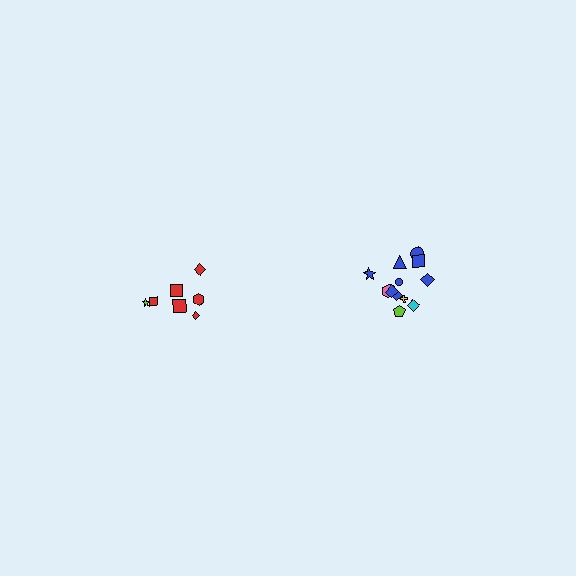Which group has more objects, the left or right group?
The right group.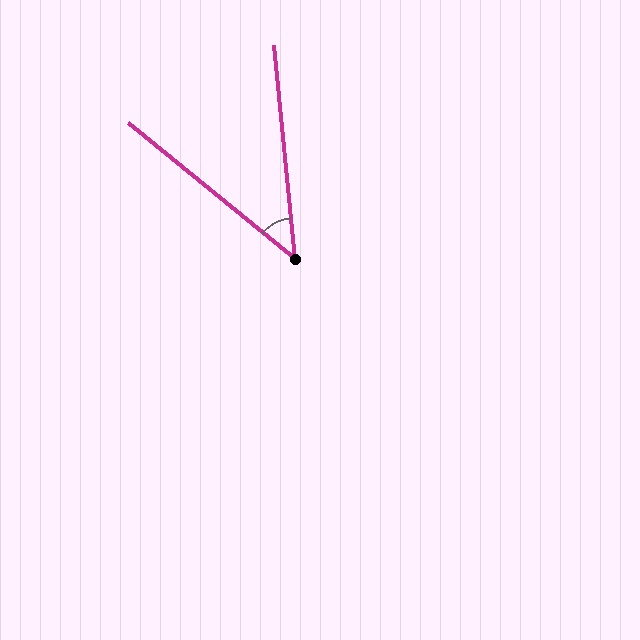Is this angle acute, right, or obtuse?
It is acute.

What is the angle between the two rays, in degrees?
Approximately 45 degrees.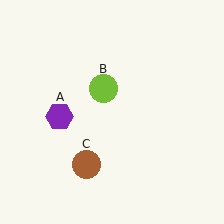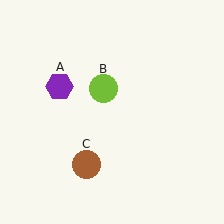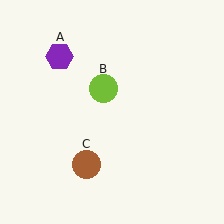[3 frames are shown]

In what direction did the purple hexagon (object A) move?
The purple hexagon (object A) moved up.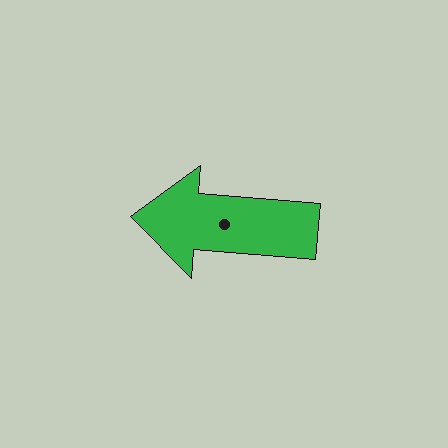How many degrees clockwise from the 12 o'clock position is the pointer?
Approximately 275 degrees.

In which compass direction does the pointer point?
West.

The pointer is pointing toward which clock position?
Roughly 9 o'clock.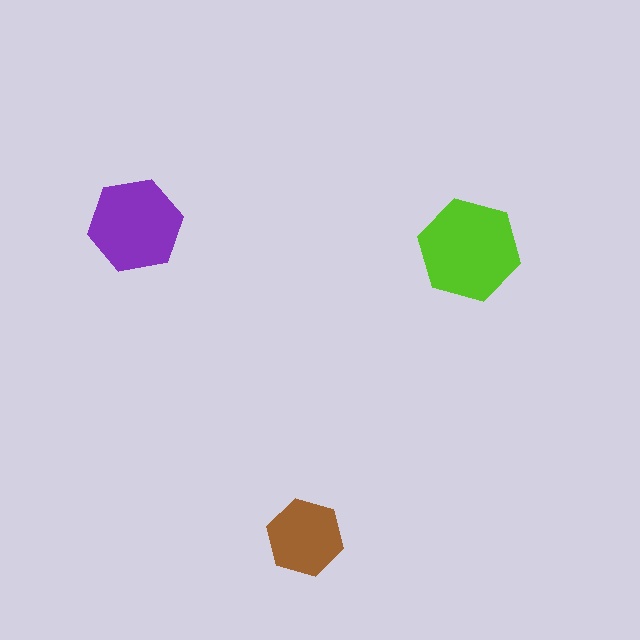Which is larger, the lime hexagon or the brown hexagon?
The lime one.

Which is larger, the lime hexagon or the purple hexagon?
The lime one.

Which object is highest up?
The purple hexagon is topmost.